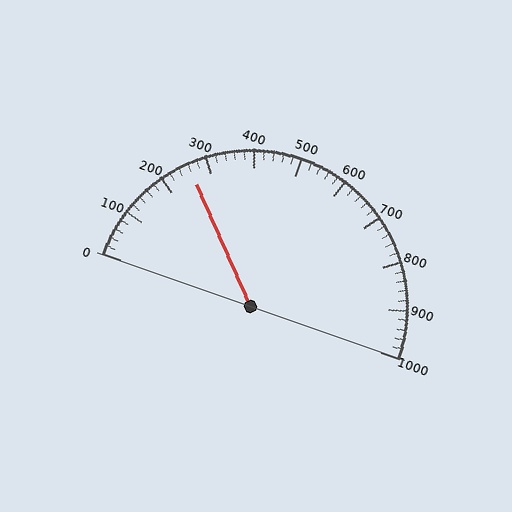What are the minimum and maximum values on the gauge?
The gauge ranges from 0 to 1000.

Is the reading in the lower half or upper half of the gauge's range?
The reading is in the lower half of the range (0 to 1000).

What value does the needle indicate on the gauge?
The needle indicates approximately 260.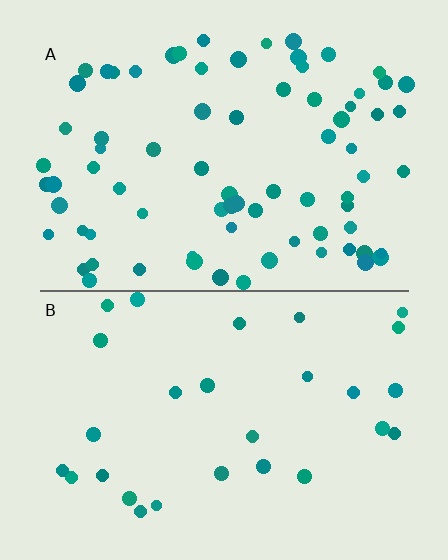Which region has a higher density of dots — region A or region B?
A (the top).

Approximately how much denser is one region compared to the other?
Approximately 2.7× — region A over region B.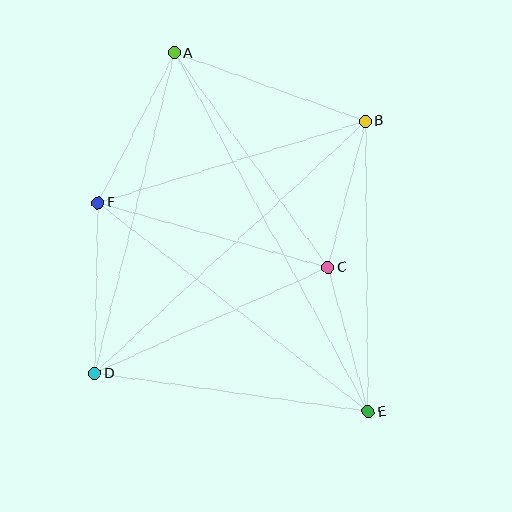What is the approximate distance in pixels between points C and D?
The distance between C and D is approximately 256 pixels.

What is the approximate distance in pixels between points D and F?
The distance between D and F is approximately 171 pixels.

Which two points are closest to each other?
Points C and E are closest to each other.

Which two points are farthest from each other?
Points A and E are farthest from each other.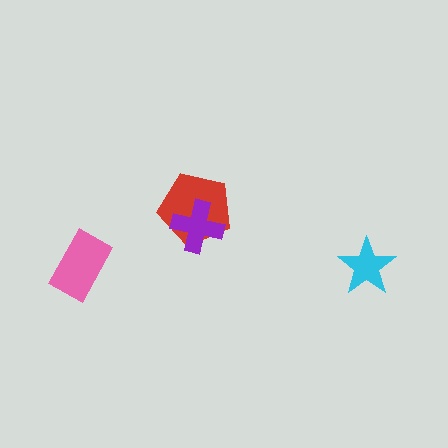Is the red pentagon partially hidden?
Yes, it is partially covered by another shape.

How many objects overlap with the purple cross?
1 object overlaps with the purple cross.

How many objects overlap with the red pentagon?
1 object overlaps with the red pentagon.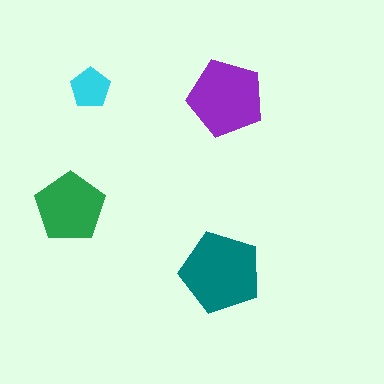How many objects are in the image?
There are 4 objects in the image.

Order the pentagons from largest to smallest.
the teal one, the purple one, the green one, the cyan one.